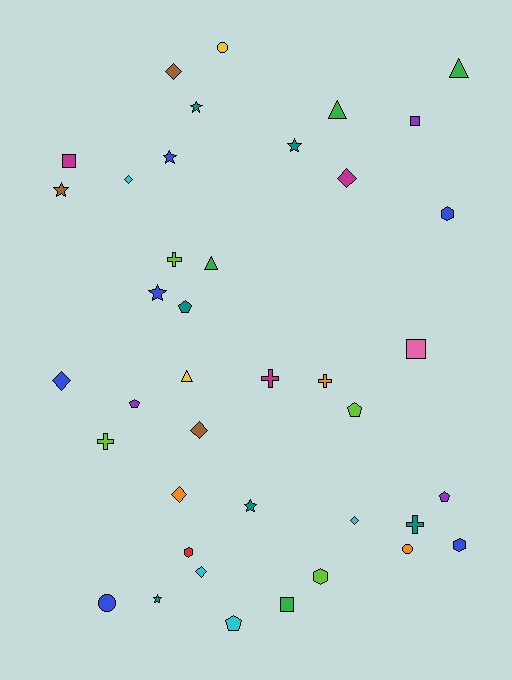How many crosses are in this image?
There are 5 crosses.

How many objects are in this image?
There are 40 objects.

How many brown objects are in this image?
There are 3 brown objects.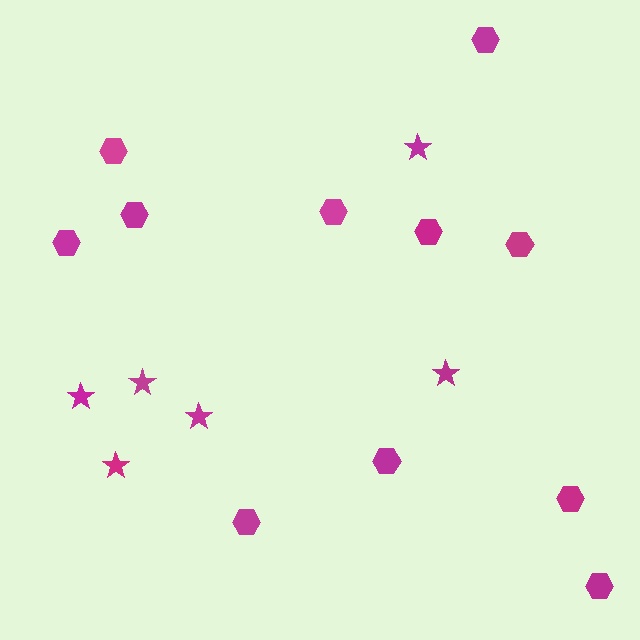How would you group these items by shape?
There are 2 groups: one group of stars (6) and one group of hexagons (11).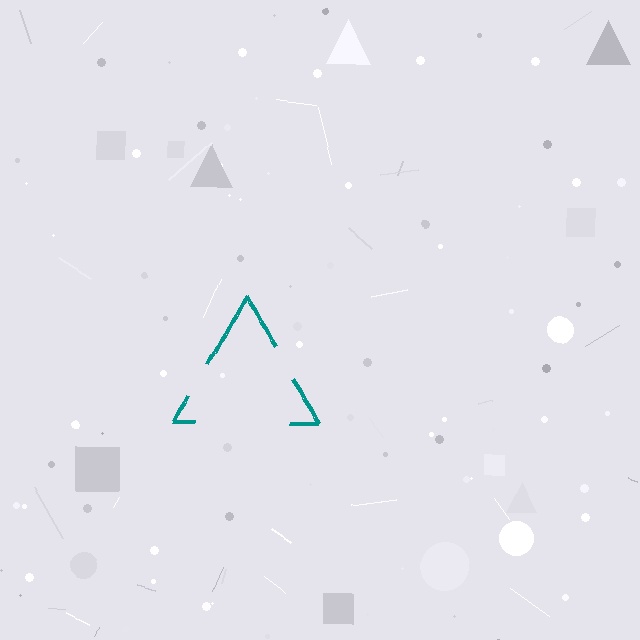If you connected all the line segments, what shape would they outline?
They would outline a triangle.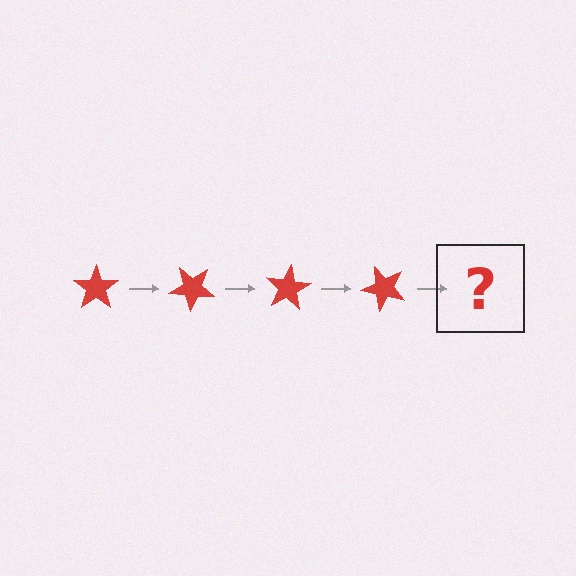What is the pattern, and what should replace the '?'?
The pattern is that the star rotates 40 degrees each step. The '?' should be a red star rotated 160 degrees.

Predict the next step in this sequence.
The next step is a red star rotated 160 degrees.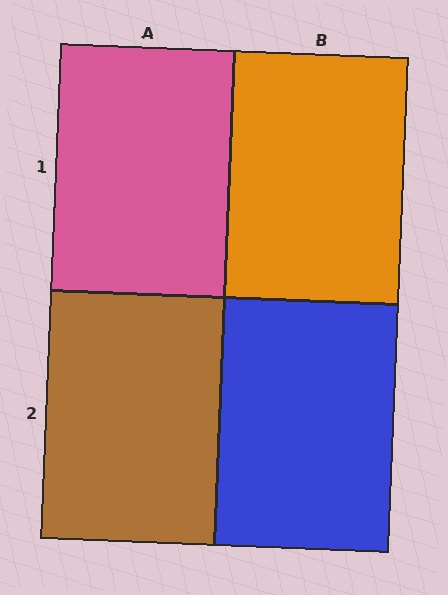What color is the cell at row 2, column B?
Blue.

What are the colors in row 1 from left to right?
Pink, orange.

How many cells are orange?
1 cell is orange.